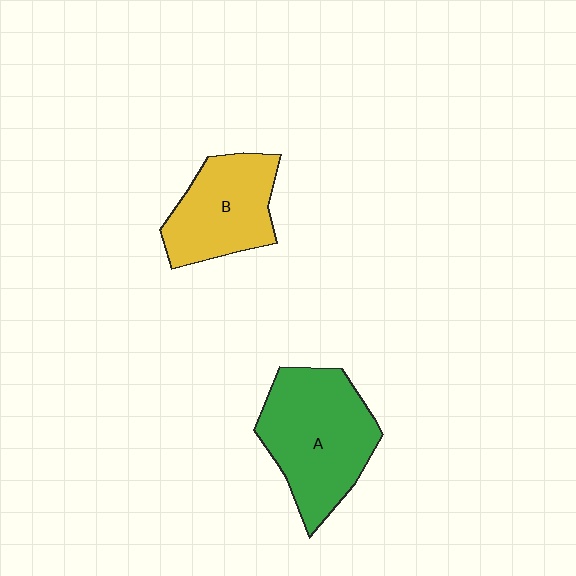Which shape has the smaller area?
Shape B (yellow).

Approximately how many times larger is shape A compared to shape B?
Approximately 1.4 times.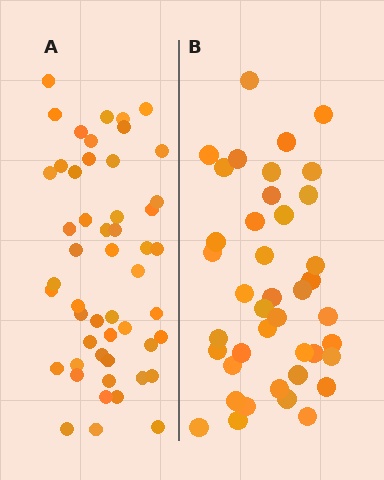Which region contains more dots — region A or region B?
Region A (the left region) has more dots.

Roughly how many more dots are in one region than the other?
Region A has roughly 10 or so more dots than region B.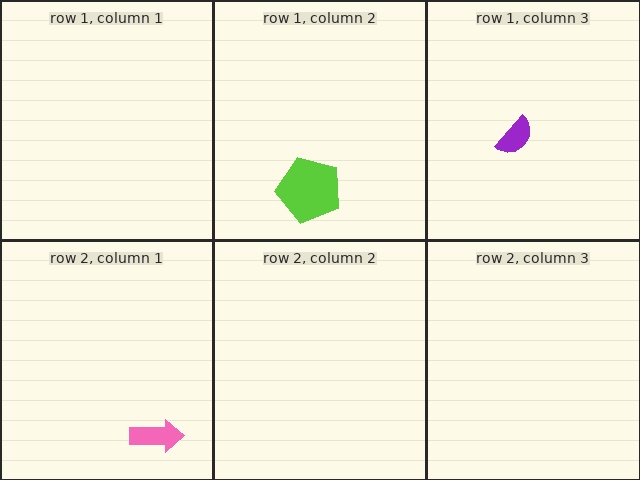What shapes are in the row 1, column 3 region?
The purple semicircle.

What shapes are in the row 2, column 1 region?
The pink arrow.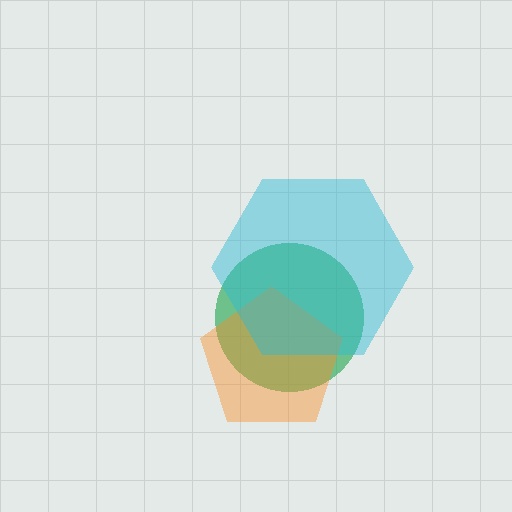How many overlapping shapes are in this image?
There are 3 overlapping shapes in the image.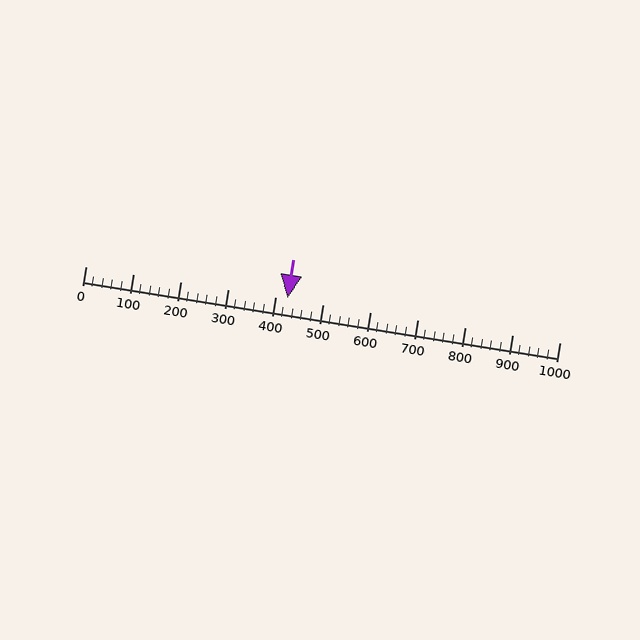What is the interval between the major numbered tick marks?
The major tick marks are spaced 100 units apart.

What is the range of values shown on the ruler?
The ruler shows values from 0 to 1000.